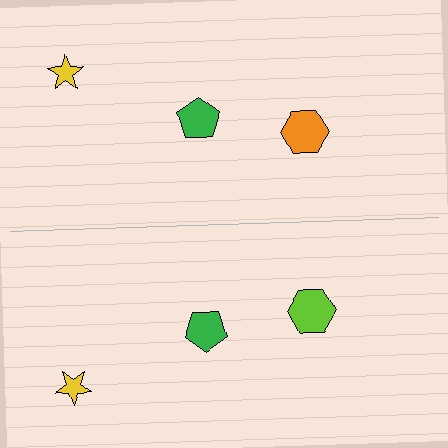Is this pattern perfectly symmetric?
No, the pattern is not perfectly symmetric. The lime hexagon on the bottom side breaks the symmetry — its mirror counterpart is orange.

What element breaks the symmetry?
The lime hexagon on the bottom side breaks the symmetry — its mirror counterpart is orange.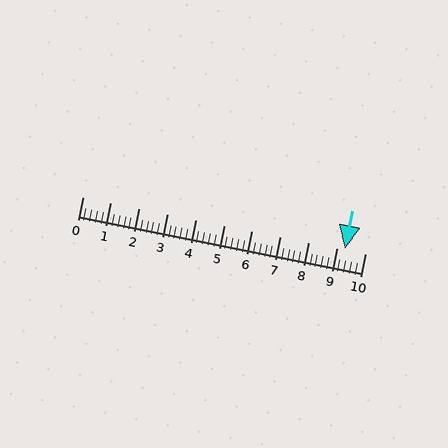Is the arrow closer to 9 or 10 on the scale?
The arrow is closer to 9.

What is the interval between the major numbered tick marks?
The major tick marks are spaced 1 units apart.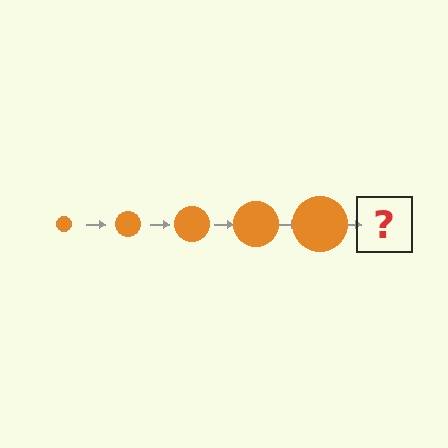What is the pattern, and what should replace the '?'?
The pattern is that the circle gets progressively larger each step. The '?' should be an orange circle, larger than the previous one.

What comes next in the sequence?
The next element should be an orange circle, larger than the previous one.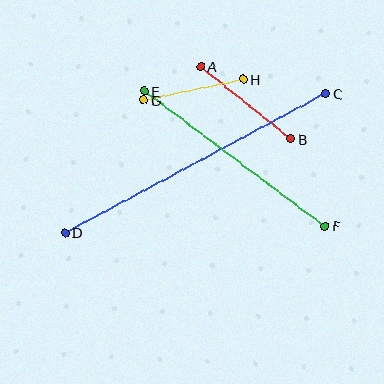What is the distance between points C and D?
The distance is approximately 296 pixels.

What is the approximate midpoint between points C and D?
The midpoint is at approximately (195, 163) pixels.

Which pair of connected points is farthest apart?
Points C and D are farthest apart.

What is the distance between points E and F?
The distance is approximately 226 pixels.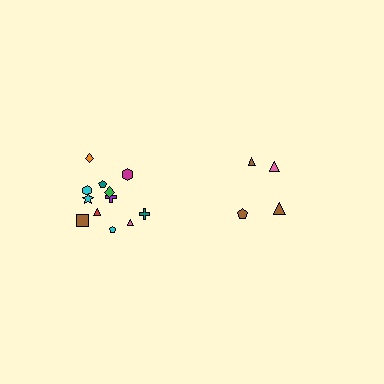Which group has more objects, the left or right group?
The left group.